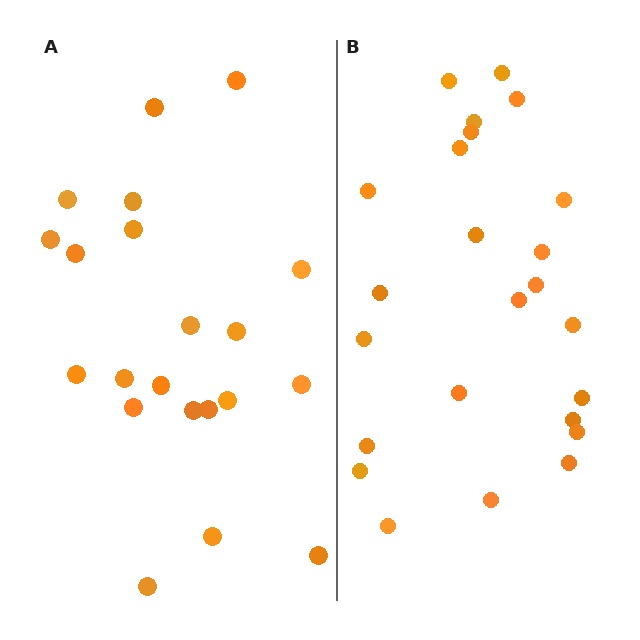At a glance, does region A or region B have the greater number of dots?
Region B (the right region) has more dots.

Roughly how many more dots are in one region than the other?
Region B has just a few more — roughly 2 or 3 more dots than region A.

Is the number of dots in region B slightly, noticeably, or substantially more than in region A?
Region B has only slightly more — the two regions are fairly close. The ratio is roughly 1.1 to 1.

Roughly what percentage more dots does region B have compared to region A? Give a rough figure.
About 15% more.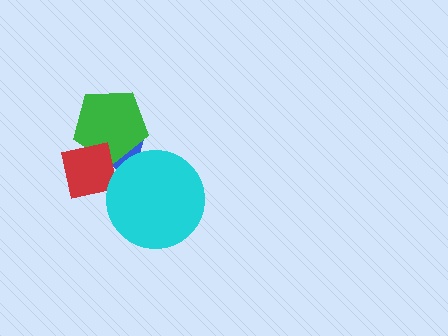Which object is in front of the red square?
The cyan circle is in front of the red square.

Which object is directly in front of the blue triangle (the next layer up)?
The green pentagon is directly in front of the blue triangle.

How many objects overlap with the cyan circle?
2 objects overlap with the cyan circle.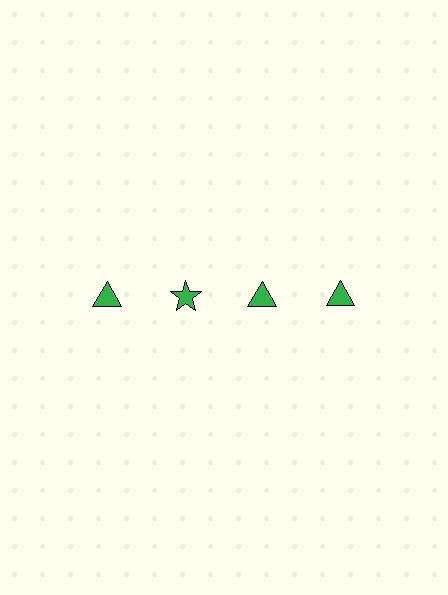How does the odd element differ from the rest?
It has a different shape: star instead of triangle.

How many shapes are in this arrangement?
There are 4 shapes arranged in a grid pattern.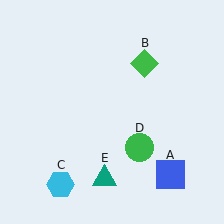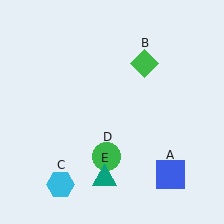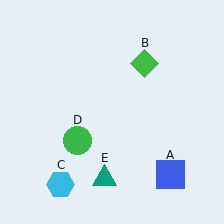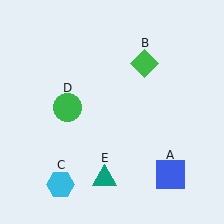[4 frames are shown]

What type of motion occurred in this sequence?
The green circle (object D) rotated clockwise around the center of the scene.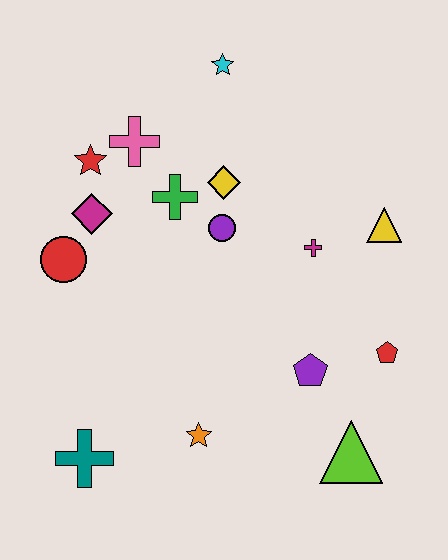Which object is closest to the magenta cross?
The yellow triangle is closest to the magenta cross.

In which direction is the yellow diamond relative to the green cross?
The yellow diamond is to the right of the green cross.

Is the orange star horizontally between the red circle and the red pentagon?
Yes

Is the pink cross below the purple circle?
No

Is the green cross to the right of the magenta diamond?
Yes